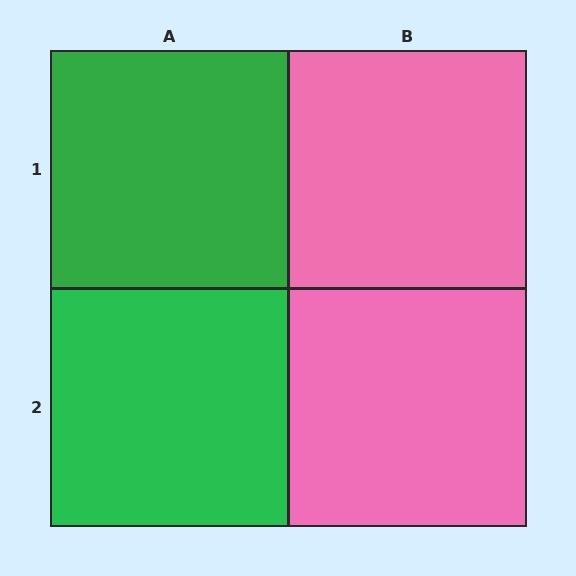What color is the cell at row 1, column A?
Green.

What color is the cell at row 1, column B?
Pink.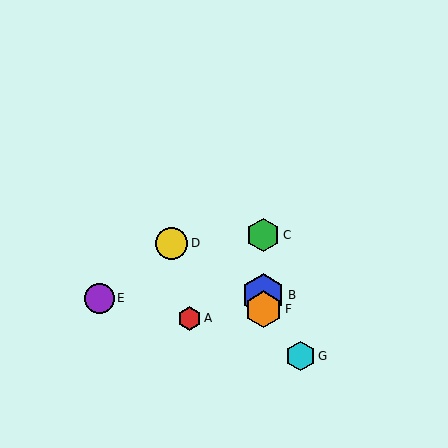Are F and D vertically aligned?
No, F is at x≈263 and D is at x≈172.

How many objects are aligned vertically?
3 objects (B, C, F) are aligned vertically.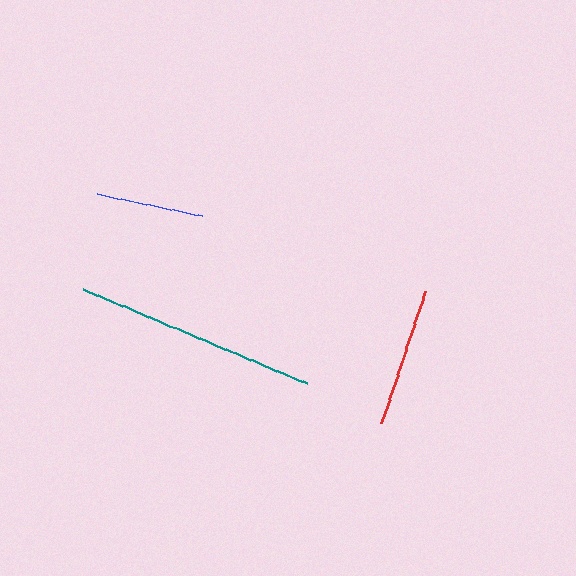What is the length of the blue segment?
The blue segment is approximately 107 pixels long.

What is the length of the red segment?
The red segment is approximately 140 pixels long.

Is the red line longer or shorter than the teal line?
The teal line is longer than the red line.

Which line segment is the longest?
The teal line is the longest at approximately 242 pixels.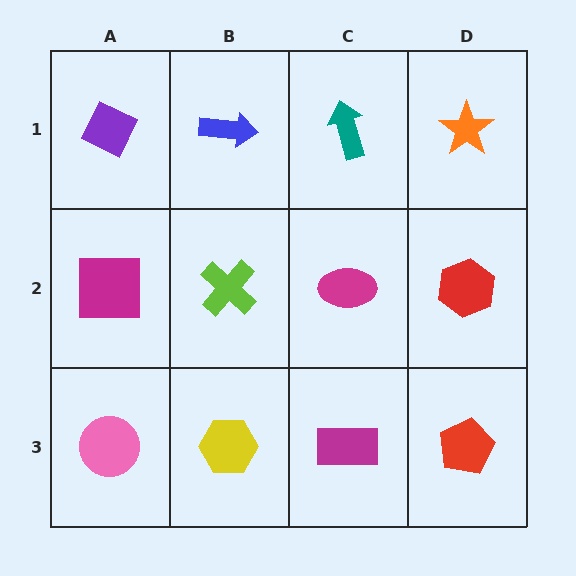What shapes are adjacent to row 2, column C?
A teal arrow (row 1, column C), a magenta rectangle (row 3, column C), a lime cross (row 2, column B), a red hexagon (row 2, column D).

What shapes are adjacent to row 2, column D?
An orange star (row 1, column D), a red pentagon (row 3, column D), a magenta ellipse (row 2, column C).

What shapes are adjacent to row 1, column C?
A magenta ellipse (row 2, column C), a blue arrow (row 1, column B), an orange star (row 1, column D).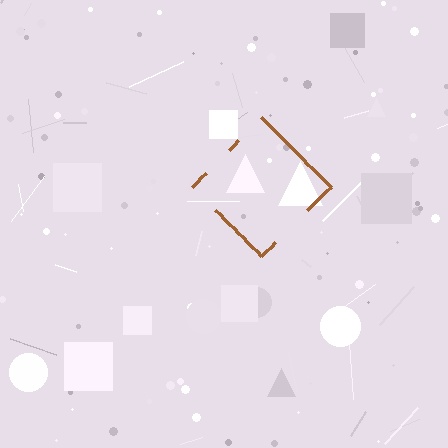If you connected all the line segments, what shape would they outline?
They would outline a diamond.